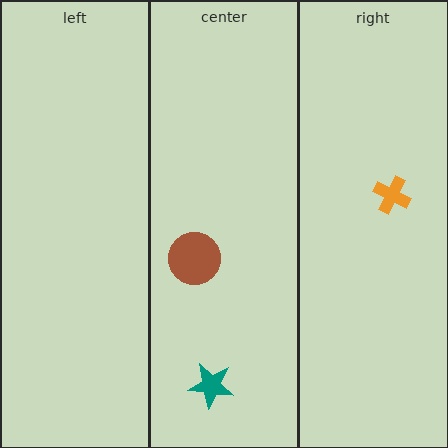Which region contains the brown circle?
The center region.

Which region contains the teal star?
The center region.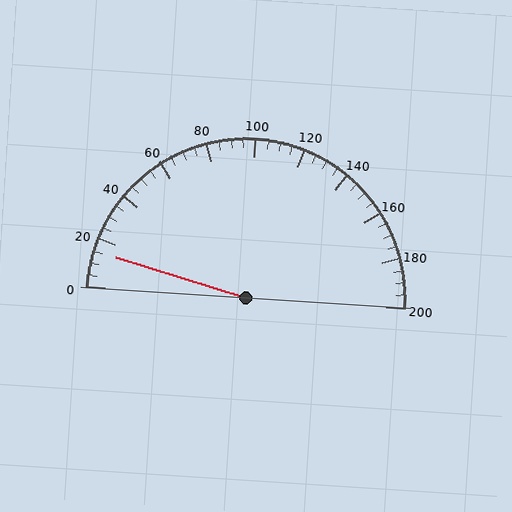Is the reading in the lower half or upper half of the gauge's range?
The reading is in the lower half of the range (0 to 200).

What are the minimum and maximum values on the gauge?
The gauge ranges from 0 to 200.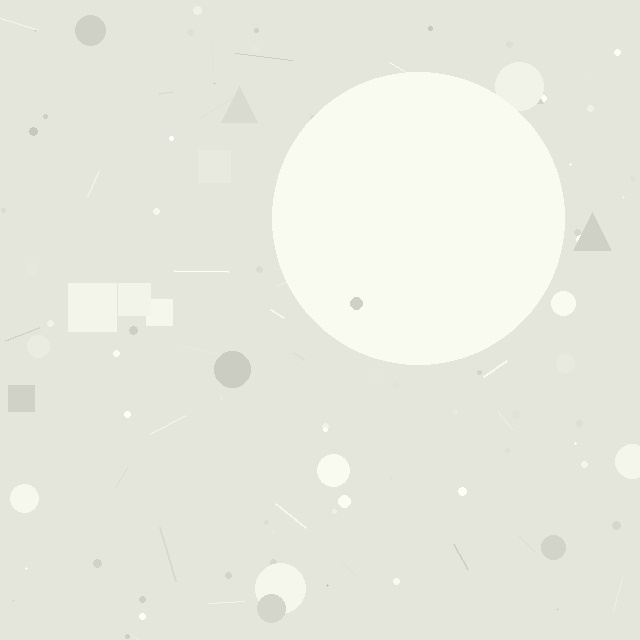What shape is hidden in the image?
A circle is hidden in the image.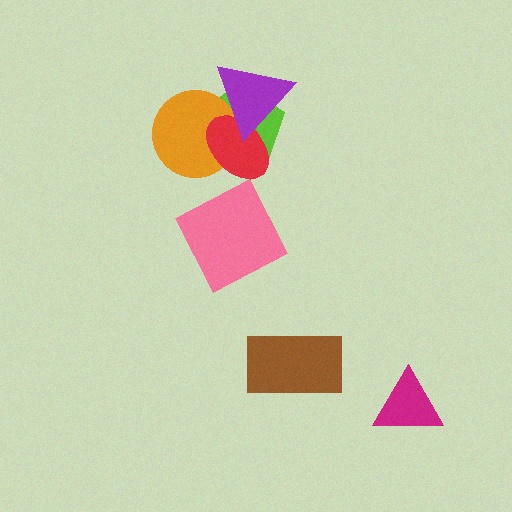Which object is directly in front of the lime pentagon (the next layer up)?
The orange circle is directly in front of the lime pentagon.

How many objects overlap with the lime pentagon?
3 objects overlap with the lime pentagon.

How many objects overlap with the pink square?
0 objects overlap with the pink square.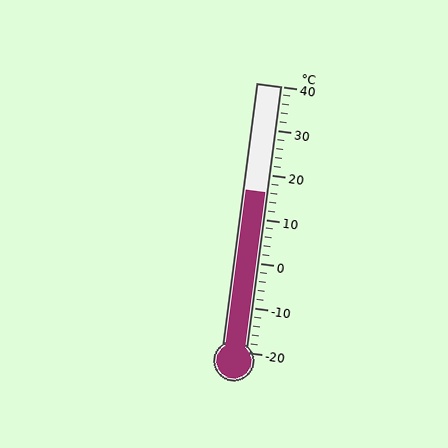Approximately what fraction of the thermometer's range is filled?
The thermometer is filled to approximately 60% of its range.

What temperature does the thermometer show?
The thermometer shows approximately 16°C.